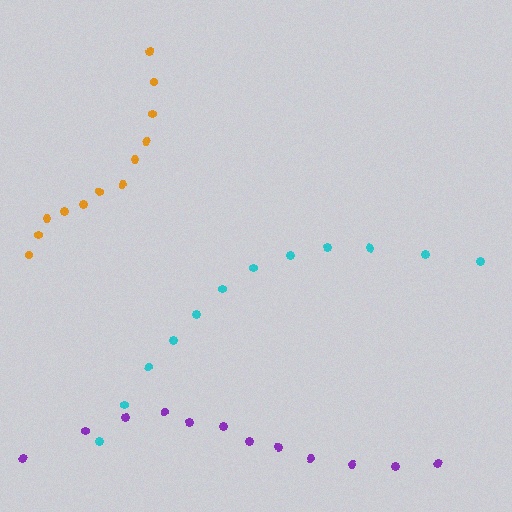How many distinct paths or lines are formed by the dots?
There are 3 distinct paths.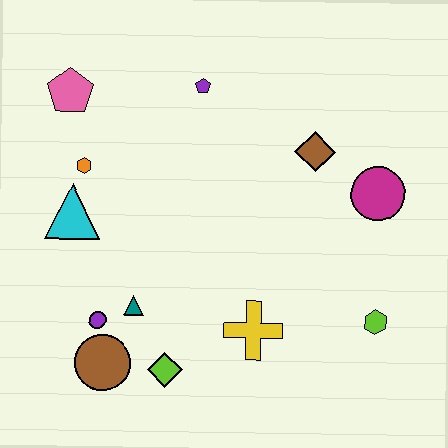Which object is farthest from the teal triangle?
The magenta circle is farthest from the teal triangle.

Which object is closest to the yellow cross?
The lime diamond is closest to the yellow cross.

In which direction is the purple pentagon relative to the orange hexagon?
The purple pentagon is to the right of the orange hexagon.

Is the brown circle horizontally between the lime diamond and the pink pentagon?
Yes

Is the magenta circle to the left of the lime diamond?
No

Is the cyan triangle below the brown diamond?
Yes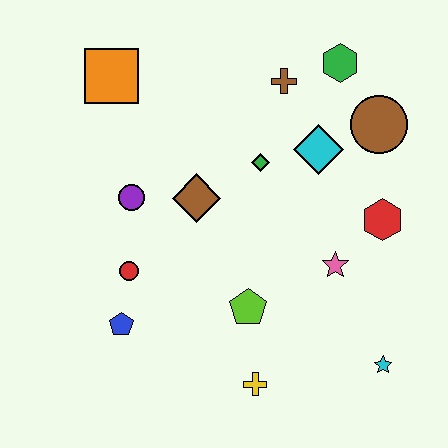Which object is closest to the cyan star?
The pink star is closest to the cyan star.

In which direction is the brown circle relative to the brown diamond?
The brown circle is to the right of the brown diamond.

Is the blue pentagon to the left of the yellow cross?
Yes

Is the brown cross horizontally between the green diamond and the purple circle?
No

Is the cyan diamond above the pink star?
Yes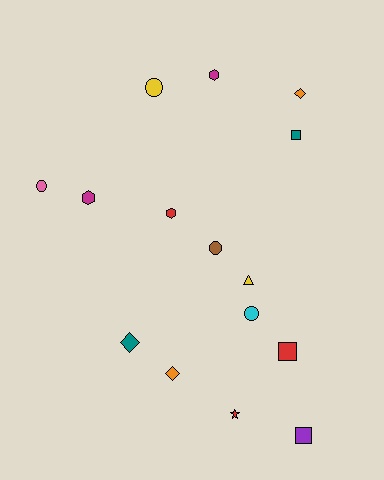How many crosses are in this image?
There are no crosses.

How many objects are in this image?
There are 15 objects.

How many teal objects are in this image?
There are 2 teal objects.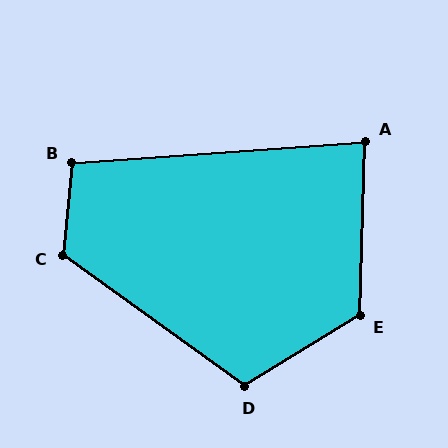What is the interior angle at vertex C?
Approximately 120 degrees (obtuse).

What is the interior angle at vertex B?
Approximately 100 degrees (obtuse).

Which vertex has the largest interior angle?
E, at approximately 124 degrees.